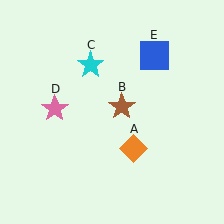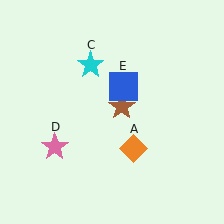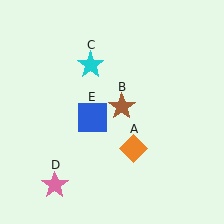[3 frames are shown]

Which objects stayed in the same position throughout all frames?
Orange diamond (object A) and brown star (object B) and cyan star (object C) remained stationary.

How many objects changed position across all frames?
2 objects changed position: pink star (object D), blue square (object E).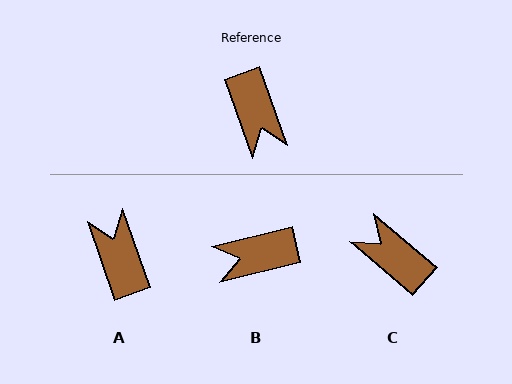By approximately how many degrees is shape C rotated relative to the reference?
Approximately 150 degrees clockwise.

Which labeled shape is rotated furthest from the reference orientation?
A, about 180 degrees away.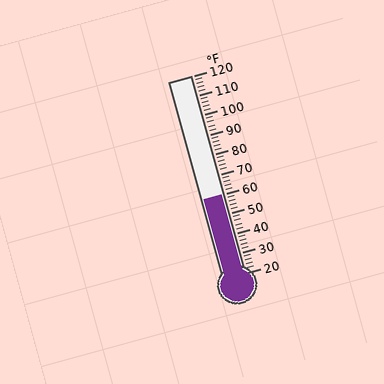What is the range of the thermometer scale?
The thermometer scale ranges from 20°F to 120°F.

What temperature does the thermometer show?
The thermometer shows approximately 60°F.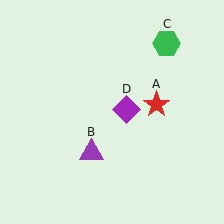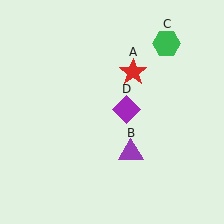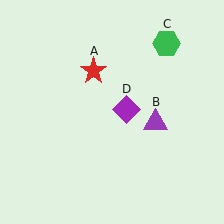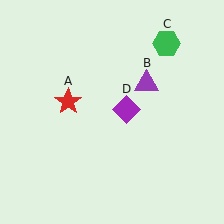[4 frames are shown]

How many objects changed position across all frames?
2 objects changed position: red star (object A), purple triangle (object B).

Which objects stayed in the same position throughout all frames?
Green hexagon (object C) and purple diamond (object D) remained stationary.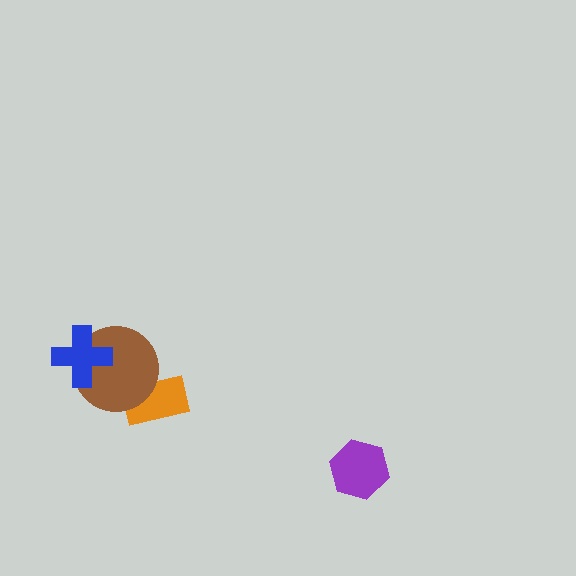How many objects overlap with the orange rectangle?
1 object overlaps with the orange rectangle.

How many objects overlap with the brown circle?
2 objects overlap with the brown circle.